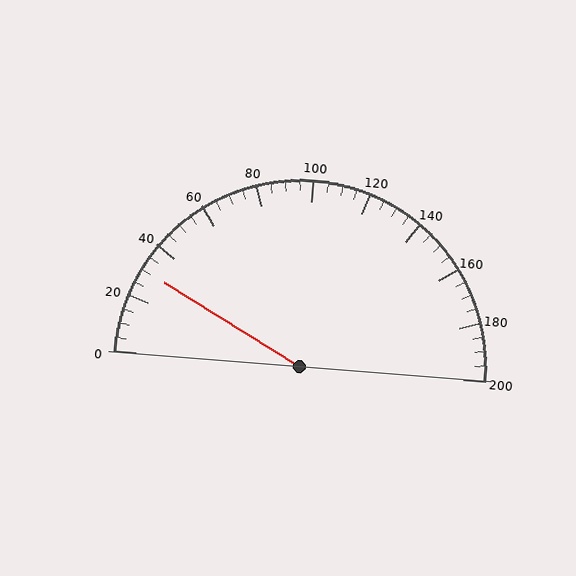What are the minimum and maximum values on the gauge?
The gauge ranges from 0 to 200.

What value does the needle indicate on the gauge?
The needle indicates approximately 30.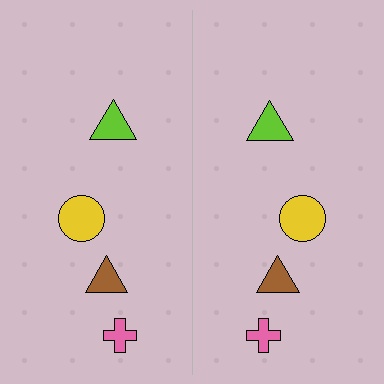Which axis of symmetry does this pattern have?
The pattern has a vertical axis of symmetry running through the center of the image.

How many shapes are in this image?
There are 8 shapes in this image.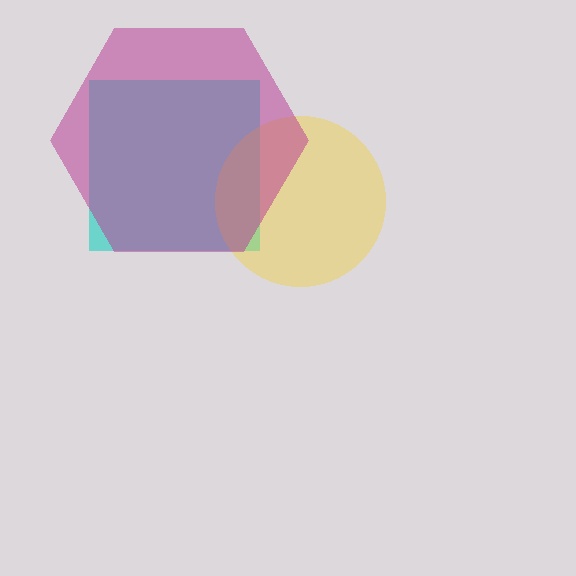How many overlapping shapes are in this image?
There are 3 overlapping shapes in the image.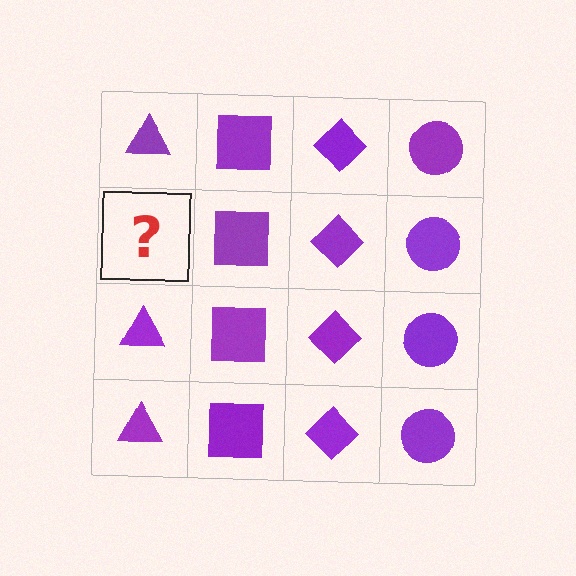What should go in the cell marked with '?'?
The missing cell should contain a purple triangle.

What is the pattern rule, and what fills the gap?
The rule is that each column has a consistent shape. The gap should be filled with a purple triangle.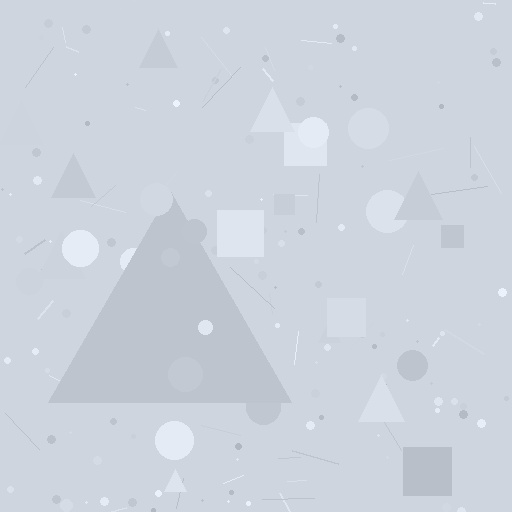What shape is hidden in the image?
A triangle is hidden in the image.